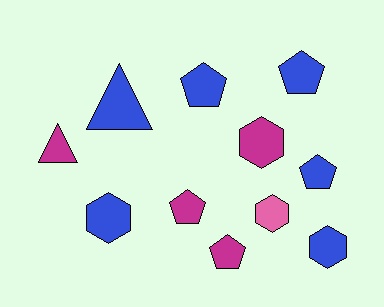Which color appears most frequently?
Blue, with 6 objects.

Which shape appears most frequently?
Pentagon, with 5 objects.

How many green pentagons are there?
There are no green pentagons.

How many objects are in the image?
There are 11 objects.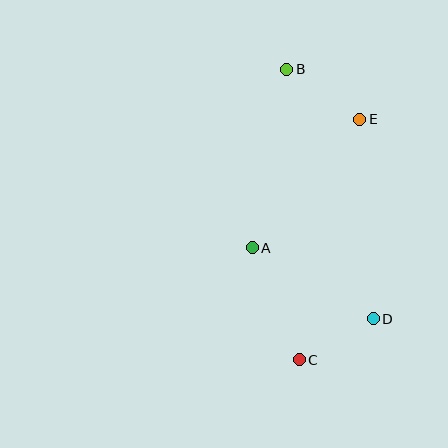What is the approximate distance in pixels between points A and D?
The distance between A and D is approximately 140 pixels.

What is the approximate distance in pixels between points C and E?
The distance between C and E is approximately 248 pixels.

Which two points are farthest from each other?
Points B and C are farthest from each other.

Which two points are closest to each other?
Points C and D are closest to each other.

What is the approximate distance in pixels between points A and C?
The distance between A and C is approximately 122 pixels.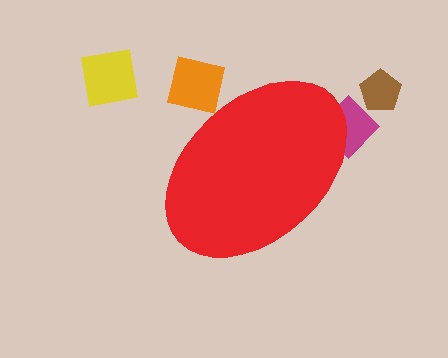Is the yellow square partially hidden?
No, the yellow square is fully visible.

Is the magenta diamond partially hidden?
Yes, the magenta diamond is partially hidden behind the red ellipse.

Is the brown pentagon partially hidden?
No, the brown pentagon is fully visible.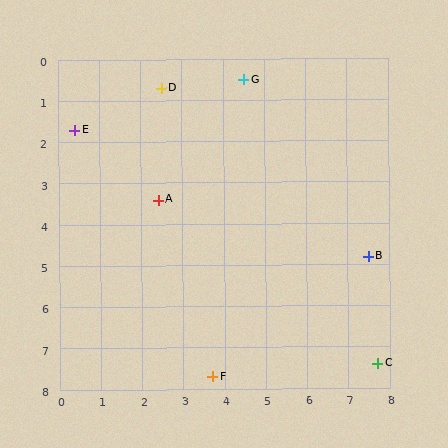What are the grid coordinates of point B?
Point B is at approximately (7.5, 4.8).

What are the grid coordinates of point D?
Point D is at approximately (2.5, 0.7).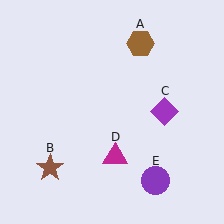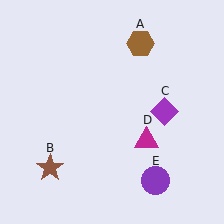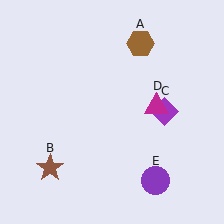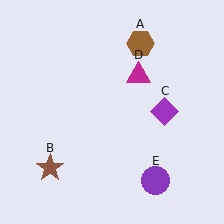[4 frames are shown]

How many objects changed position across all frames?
1 object changed position: magenta triangle (object D).